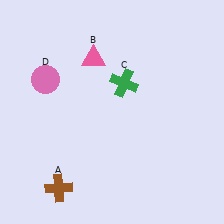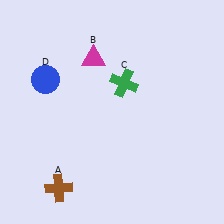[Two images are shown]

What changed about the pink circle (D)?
In Image 1, D is pink. In Image 2, it changed to blue.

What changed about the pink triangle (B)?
In Image 1, B is pink. In Image 2, it changed to magenta.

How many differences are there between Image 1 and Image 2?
There are 2 differences between the two images.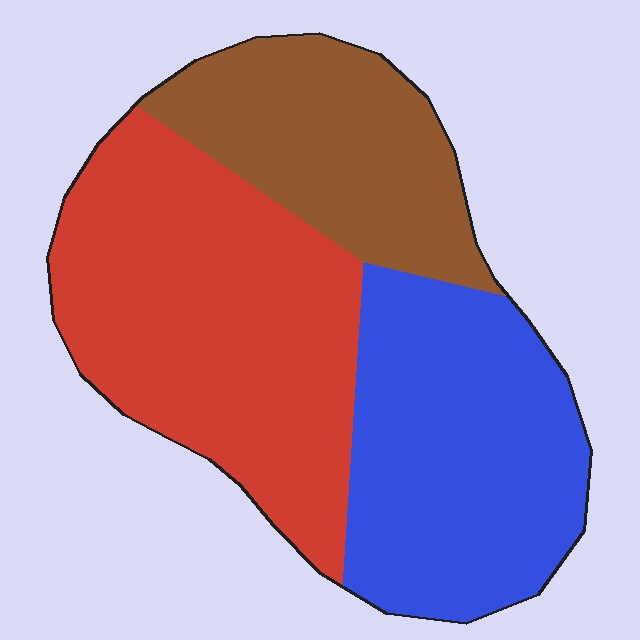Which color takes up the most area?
Red, at roughly 45%.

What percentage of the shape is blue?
Blue takes up between a third and a half of the shape.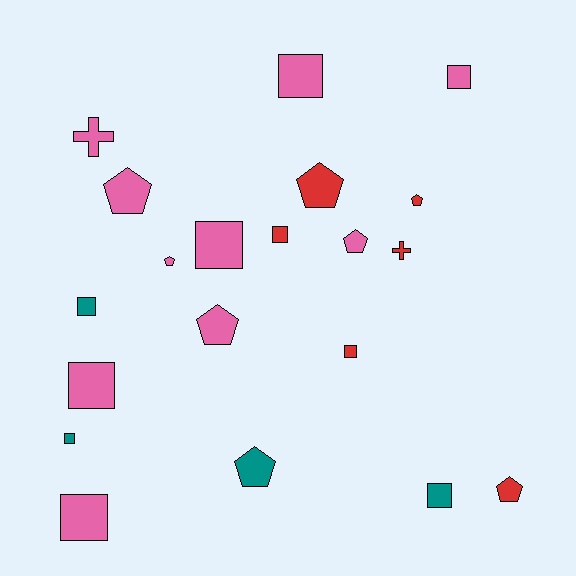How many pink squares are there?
There are 5 pink squares.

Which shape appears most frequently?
Square, with 10 objects.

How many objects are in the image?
There are 20 objects.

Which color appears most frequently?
Pink, with 10 objects.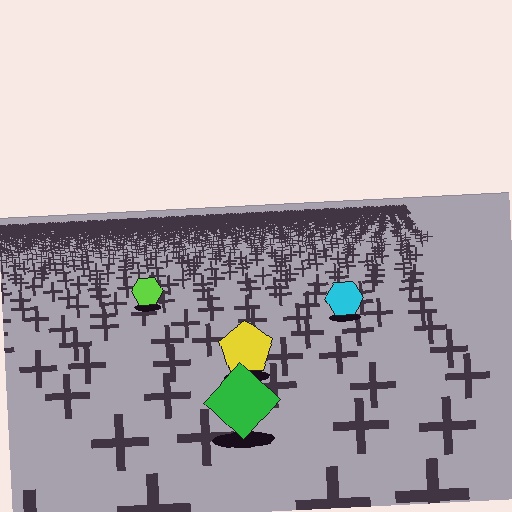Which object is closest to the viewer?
The green diamond is closest. The texture marks near it are larger and more spread out.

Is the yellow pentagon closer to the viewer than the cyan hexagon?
Yes. The yellow pentagon is closer — you can tell from the texture gradient: the ground texture is coarser near it.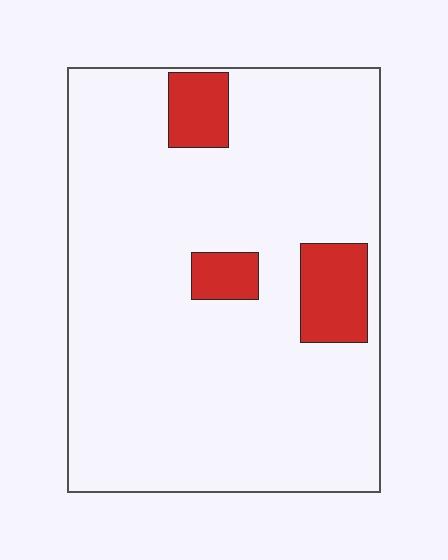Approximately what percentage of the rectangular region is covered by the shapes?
Approximately 10%.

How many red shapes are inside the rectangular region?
3.